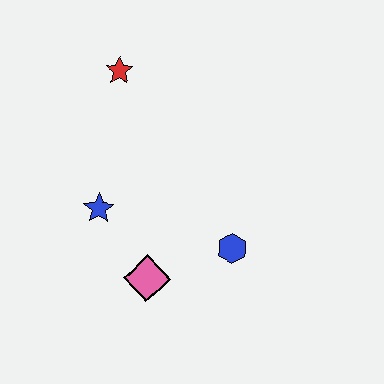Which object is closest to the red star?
The blue star is closest to the red star.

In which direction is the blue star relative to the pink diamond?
The blue star is above the pink diamond.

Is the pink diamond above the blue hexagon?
No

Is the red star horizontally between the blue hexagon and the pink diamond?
No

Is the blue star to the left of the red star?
Yes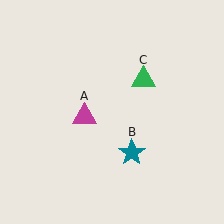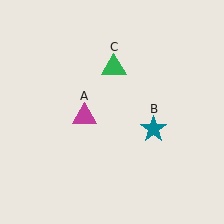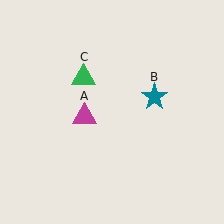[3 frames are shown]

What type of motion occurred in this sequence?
The teal star (object B), green triangle (object C) rotated counterclockwise around the center of the scene.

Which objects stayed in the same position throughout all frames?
Magenta triangle (object A) remained stationary.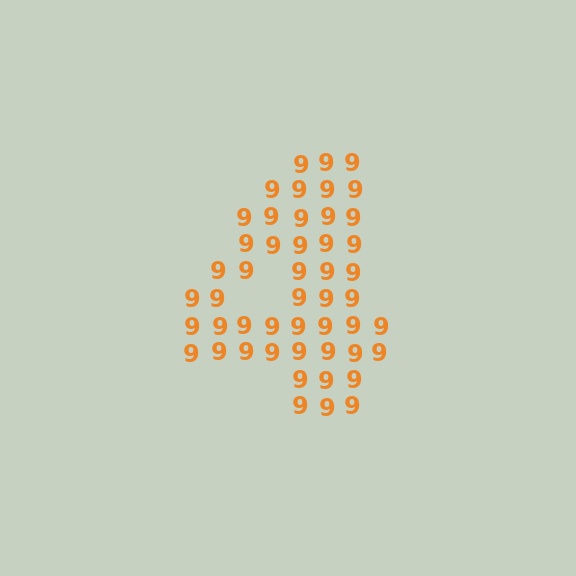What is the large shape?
The large shape is the digit 4.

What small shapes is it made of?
It is made of small digit 9's.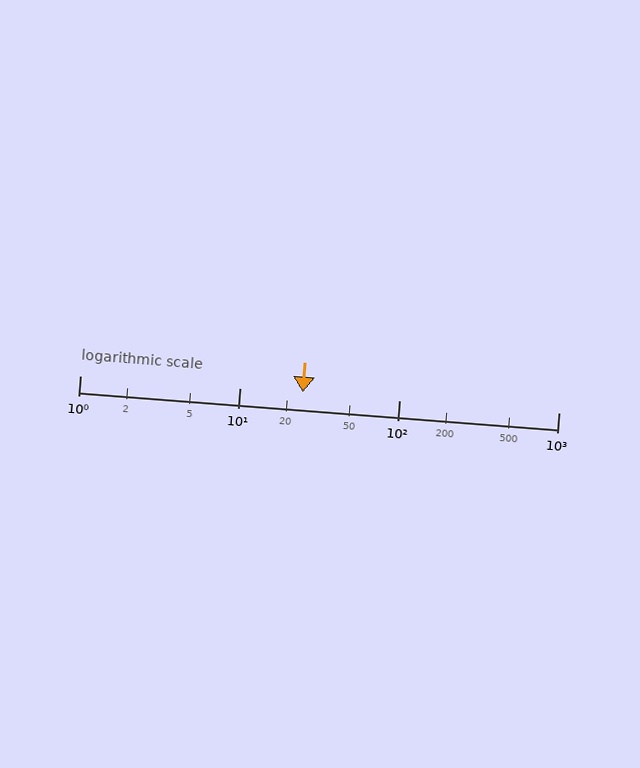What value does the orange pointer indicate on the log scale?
The pointer indicates approximately 25.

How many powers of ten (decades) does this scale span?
The scale spans 3 decades, from 1 to 1000.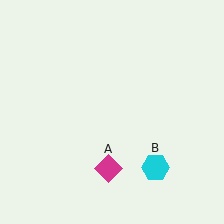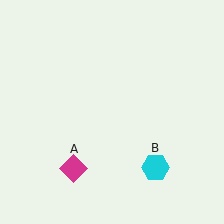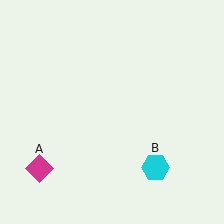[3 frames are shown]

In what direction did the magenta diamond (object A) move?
The magenta diamond (object A) moved left.